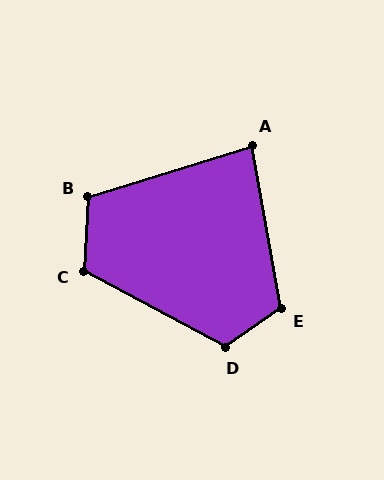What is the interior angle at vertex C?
Approximately 115 degrees (obtuse).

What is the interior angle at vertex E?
Approximately 115 degrees (obtuse).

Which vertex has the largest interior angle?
D, at approximately 117 degrees.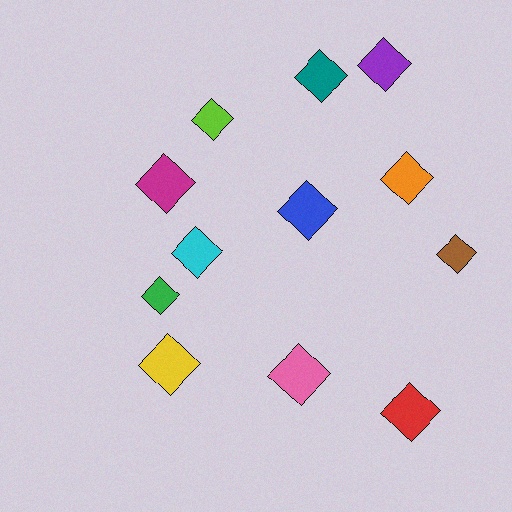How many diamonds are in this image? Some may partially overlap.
There are 12 diamonds.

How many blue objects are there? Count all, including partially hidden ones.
There is 1 blue object.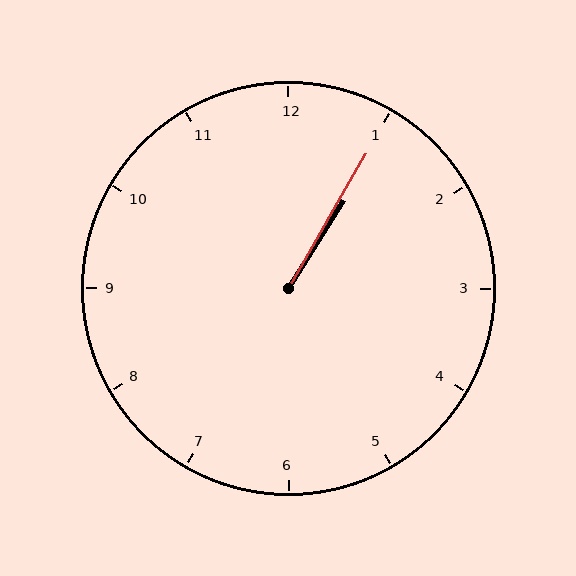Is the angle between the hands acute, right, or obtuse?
It is acute.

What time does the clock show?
1:05.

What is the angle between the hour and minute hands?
Approximately 2 degrees.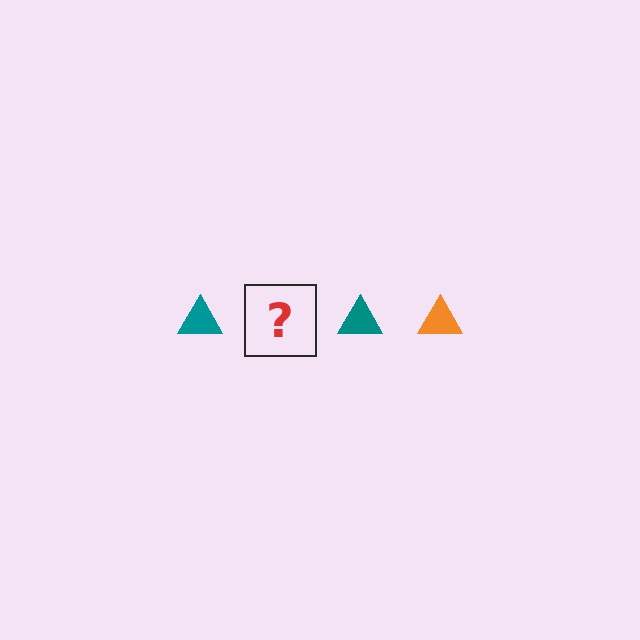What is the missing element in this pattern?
The missing element is an orange triangle.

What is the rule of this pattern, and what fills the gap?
The rule is that the pattern cycles through teal, orange triangles. The gap should be filled with an orange triangle.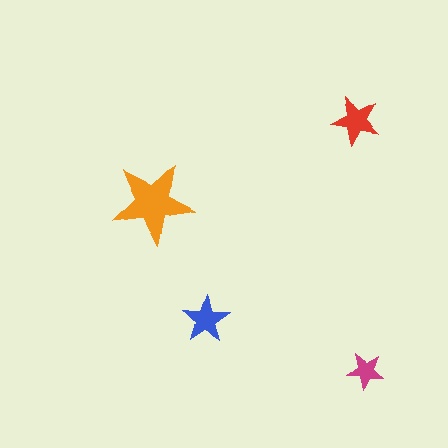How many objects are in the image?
There are 4 objects in the image.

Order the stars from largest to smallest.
the orange one, the red one, the blue one, the magenta one.